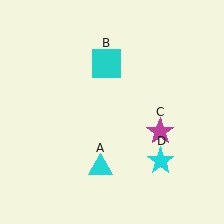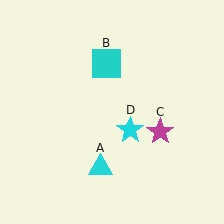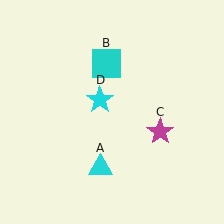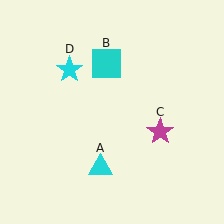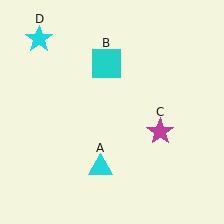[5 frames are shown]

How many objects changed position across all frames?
1 object changed position: cyan star (object D).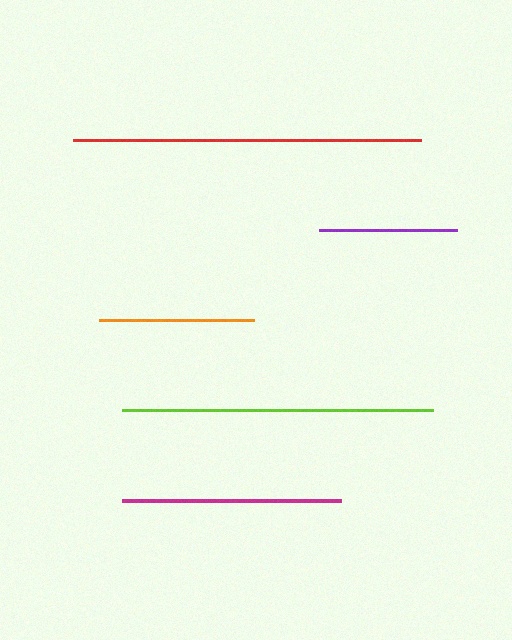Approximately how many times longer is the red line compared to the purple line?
The red line is approximately 2.5 times the length of the purple line.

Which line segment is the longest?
The red line is the longest at approximately 348 pixels.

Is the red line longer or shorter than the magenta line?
The red line is longer than the magenta line.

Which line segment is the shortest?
The purple line is the shortest at approximately 138 pixels.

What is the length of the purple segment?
The purple segment is approximately 138 pixels long.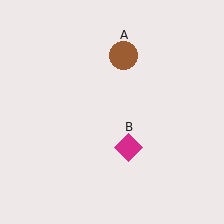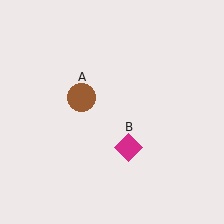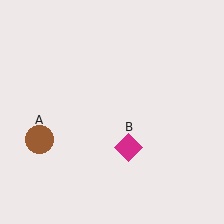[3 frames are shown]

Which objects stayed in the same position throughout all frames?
Magenta diamond (object B) remained stationary.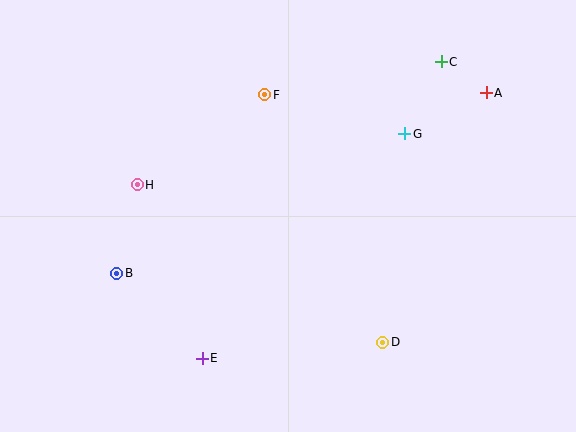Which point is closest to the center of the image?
Point F at (265, 95) is closest to the center.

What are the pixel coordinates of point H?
Point H is at (137, 185).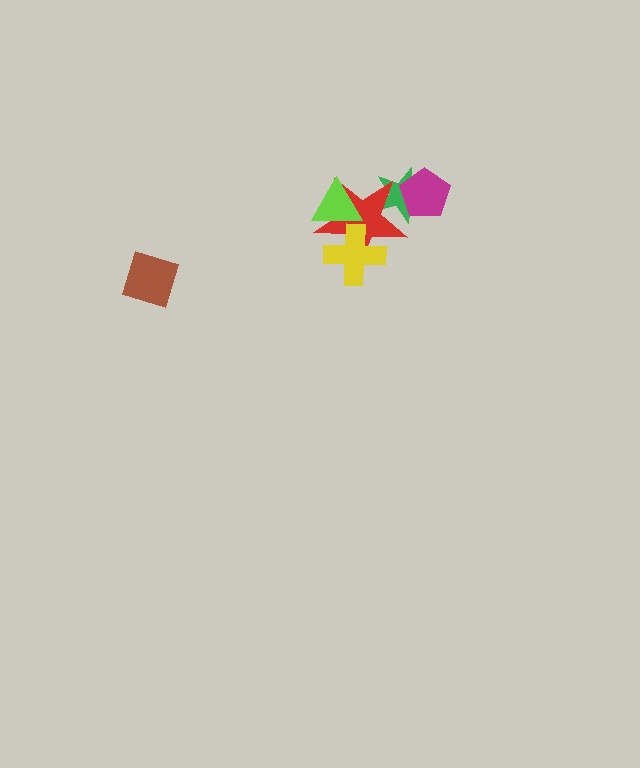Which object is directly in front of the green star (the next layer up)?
The red star is directly in front of the green star.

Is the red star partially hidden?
Yes, it is partially covered by another shape.